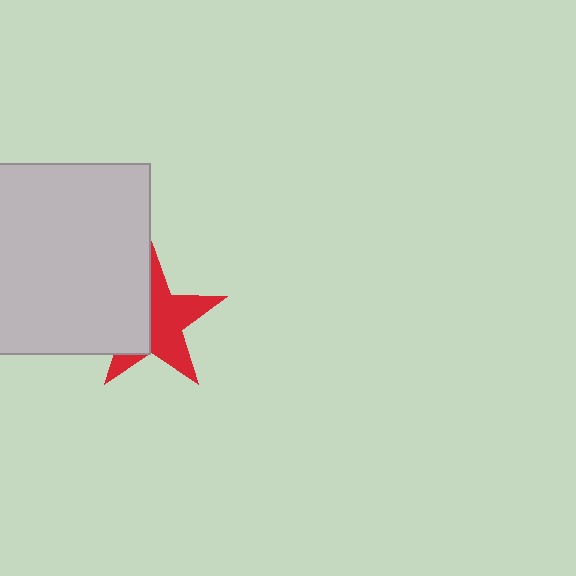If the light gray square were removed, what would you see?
You would see the complete red star.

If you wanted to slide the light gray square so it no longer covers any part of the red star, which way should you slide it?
Slide it left — that is the most direct way to separate the two shapes.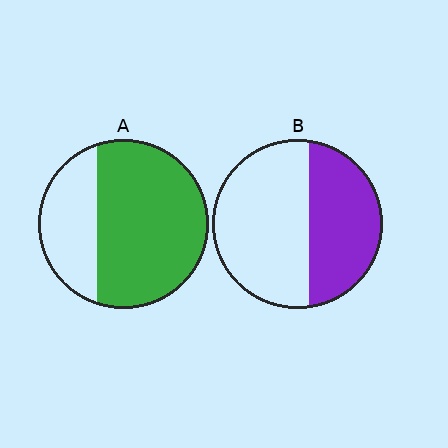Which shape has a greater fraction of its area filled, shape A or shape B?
Shape A.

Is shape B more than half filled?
No.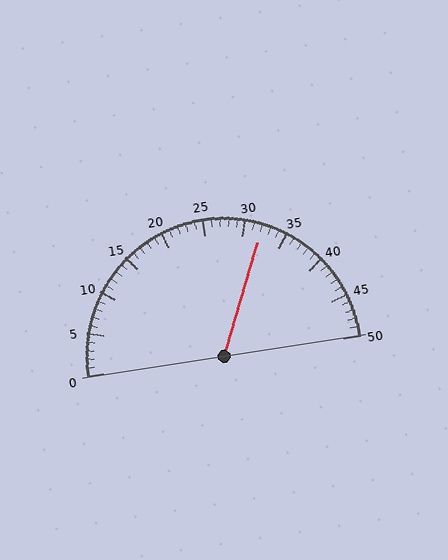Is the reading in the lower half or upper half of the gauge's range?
The reading is in the upper half of the range (0 to 50).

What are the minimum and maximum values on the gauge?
The gauge ranges from 0 to 50.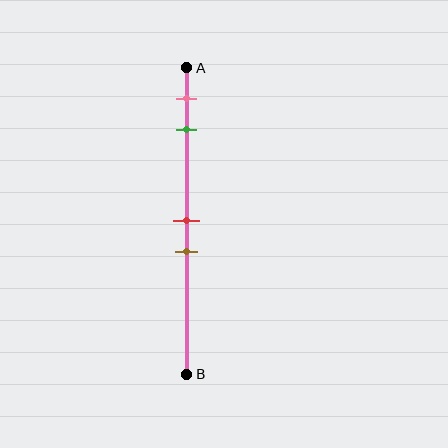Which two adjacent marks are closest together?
The red and brown marks are the closest adjacent pair.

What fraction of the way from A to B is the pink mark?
The pink mark is approximately 10% (0.1) of the way from A to B.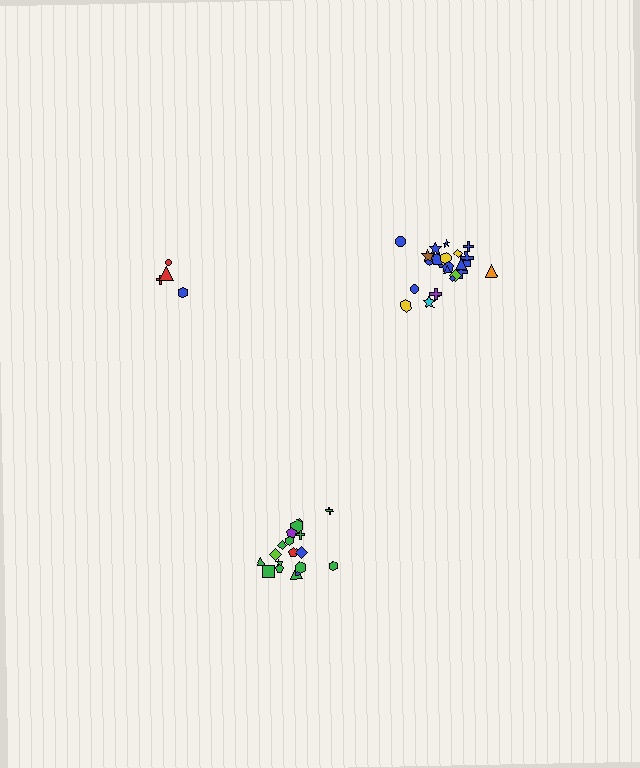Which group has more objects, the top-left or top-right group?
The top-right group.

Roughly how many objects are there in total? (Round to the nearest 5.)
Roughly 45 objects in total.